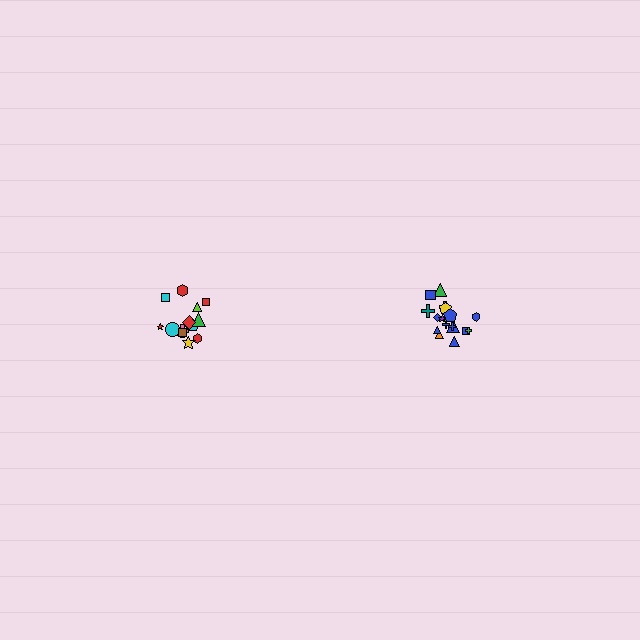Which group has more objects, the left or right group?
The right group.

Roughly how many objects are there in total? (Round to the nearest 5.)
Roughly 35 objects in total.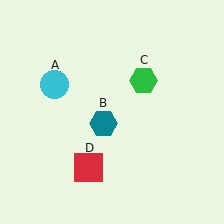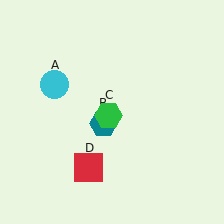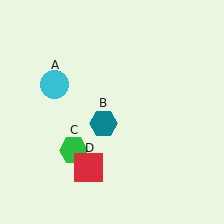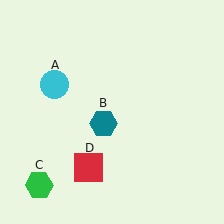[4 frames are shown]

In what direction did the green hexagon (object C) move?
The green hexagon (object C) moved down and to the left.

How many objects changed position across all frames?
1 object changed position: green hexagon (object C).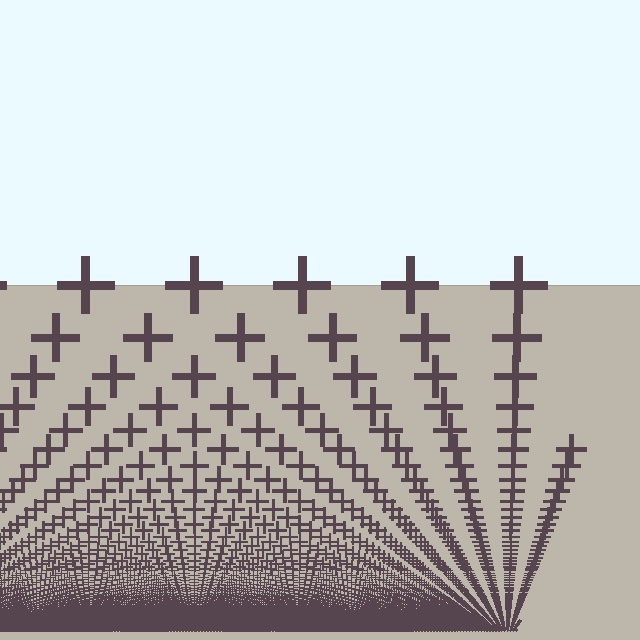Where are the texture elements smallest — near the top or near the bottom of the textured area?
Near the bottom.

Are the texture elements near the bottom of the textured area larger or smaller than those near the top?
Smaller. The gradient is inverted — elements near the bottom are smaller and denser.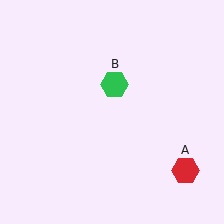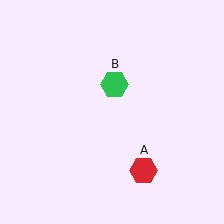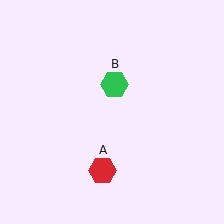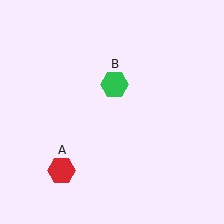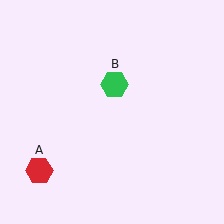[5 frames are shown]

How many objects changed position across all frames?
1 object changed position: red hexagon (object A).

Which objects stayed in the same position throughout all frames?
Green hexagon (object B) remained stationary.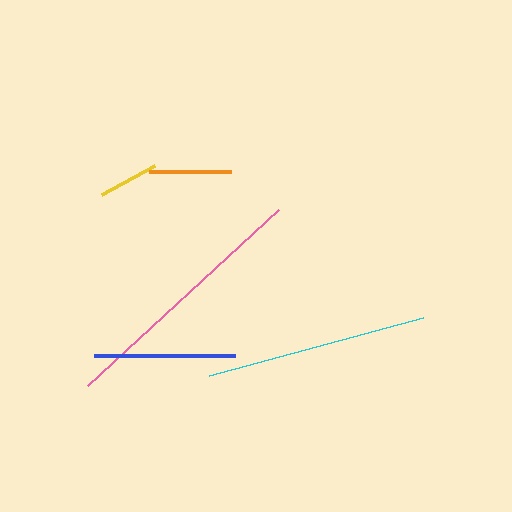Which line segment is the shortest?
The yellow line is the shortest at approximately 61 pixels.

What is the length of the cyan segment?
The cyan segment is approximately 221 pixels long.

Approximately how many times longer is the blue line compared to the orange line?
The blue line is approximately 1.7 times the length of the orange line.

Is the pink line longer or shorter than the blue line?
The pink line is longer than the blue line.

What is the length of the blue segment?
The blue segment is approximately 141 pixels long.